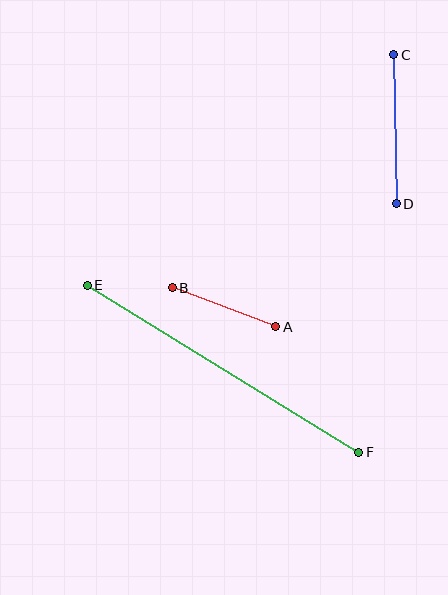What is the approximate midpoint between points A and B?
The midpoint is at approximately (224, 307) pixels.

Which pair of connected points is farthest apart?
Points E and F are farthest apart.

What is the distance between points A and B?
The distance is approximately 111 pixels.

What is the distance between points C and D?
The distance is approximately 149 pixels.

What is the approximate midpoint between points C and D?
The midpoint is at approximately (395, 129) pixels.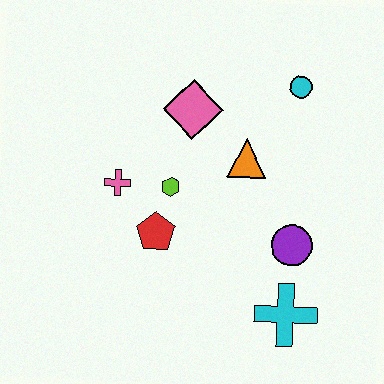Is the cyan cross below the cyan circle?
Yes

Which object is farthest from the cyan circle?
The cyan cross is farthest from the cyan circle.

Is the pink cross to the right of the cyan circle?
No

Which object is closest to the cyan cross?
The purple circle is closest to the cyan cross.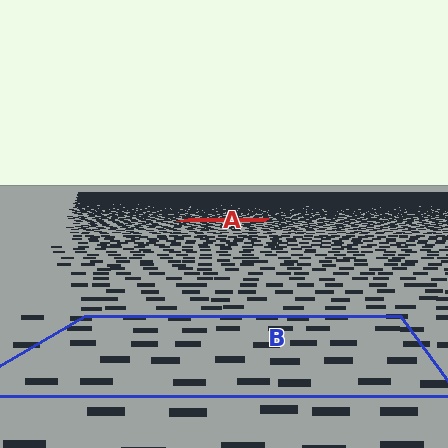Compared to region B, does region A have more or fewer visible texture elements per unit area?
Region A has more texture elements per unit area — they are packed more densely because it is farther away.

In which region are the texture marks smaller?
The texture marks are smaller in region A, because it is farther away.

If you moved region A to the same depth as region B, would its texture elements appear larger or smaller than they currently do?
They would appear larger. At a closer depth, the same texture elements are projected at a bigger on-screen size.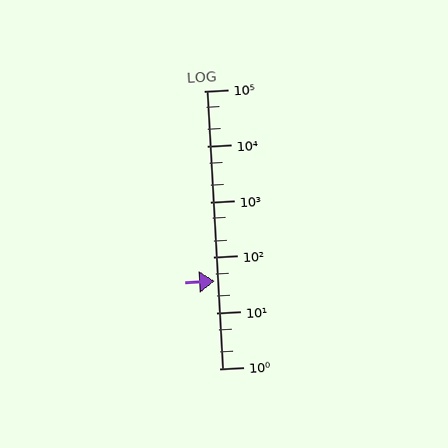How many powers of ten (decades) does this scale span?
The scale spans 5 decades, from 1 to 100000.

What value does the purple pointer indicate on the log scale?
The pointer indicates approximately 38.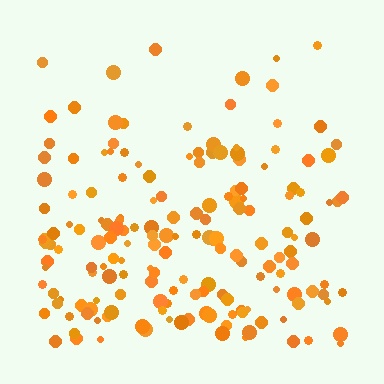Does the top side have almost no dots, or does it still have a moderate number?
Still a moderate number, just noticeably fewer than the bottom.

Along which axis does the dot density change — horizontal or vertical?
Vertical.